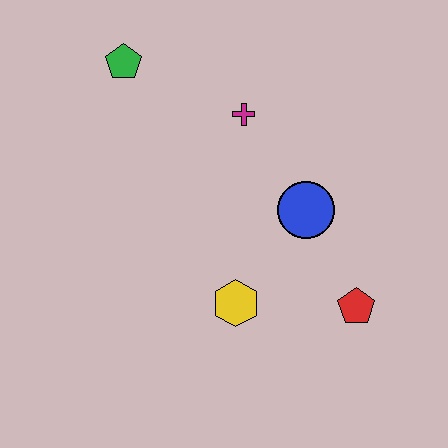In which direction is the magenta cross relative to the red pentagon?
The magenta cross is above the red pentagon.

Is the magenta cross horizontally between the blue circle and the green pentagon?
Yes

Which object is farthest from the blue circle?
The green pentagon is farthest from the blue circle.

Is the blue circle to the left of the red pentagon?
Yes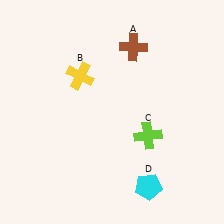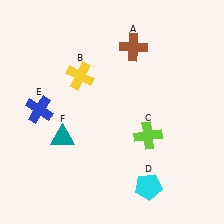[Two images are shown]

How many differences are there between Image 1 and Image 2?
There are 2 differences between the two images.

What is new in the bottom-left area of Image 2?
A teal triangle (F) was added in the bottom-left area of Image 2.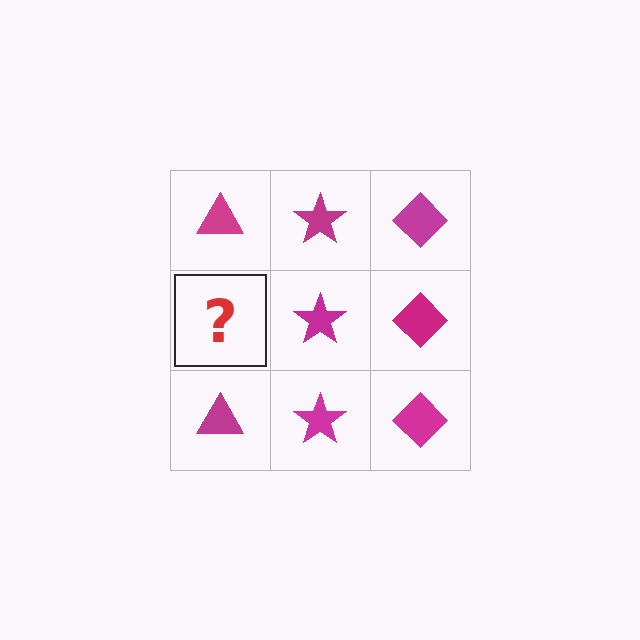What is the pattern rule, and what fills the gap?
The rule is that each column has a consistent shape. The gap should be filled with a magenta triangle.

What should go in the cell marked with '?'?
The missing cell should contain a magenta triangle.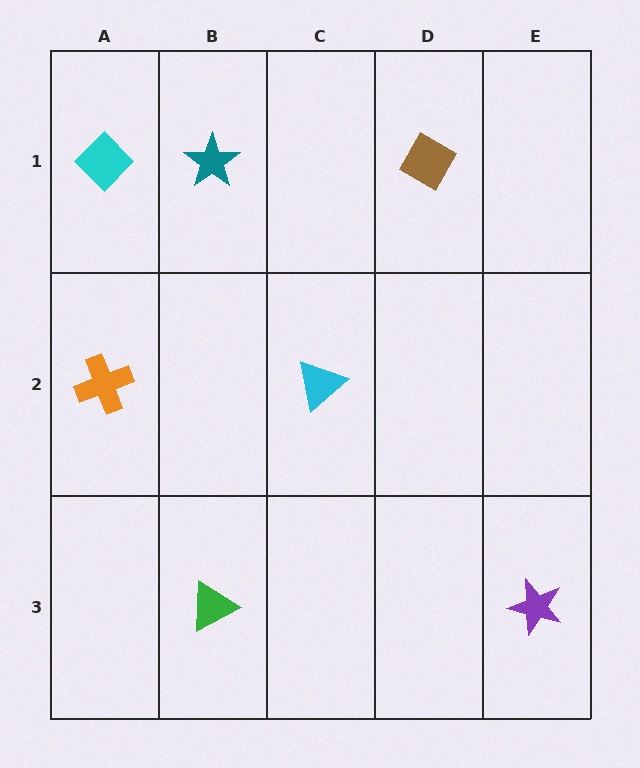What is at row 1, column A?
A cyan diamond.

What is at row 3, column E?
A purple star.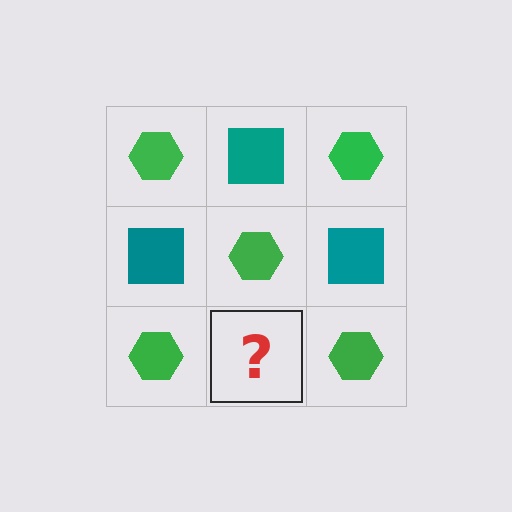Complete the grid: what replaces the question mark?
The question mark should be replaced with a teal square.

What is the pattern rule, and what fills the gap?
The rule is that it alternates green hexagon and teal square in a checkerboard pattern. The gap should be filled with a teal square.